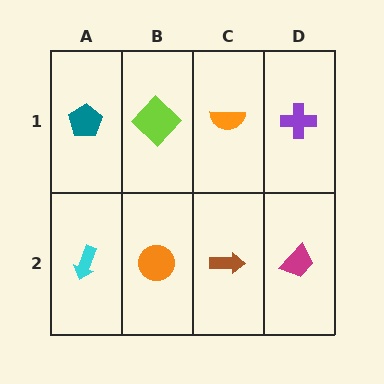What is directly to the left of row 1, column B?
A teal pentagon.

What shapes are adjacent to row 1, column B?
An orange circle (row 2, column B), a teal pentagon (row 1, column A), an orange semicircle (row 1, column C).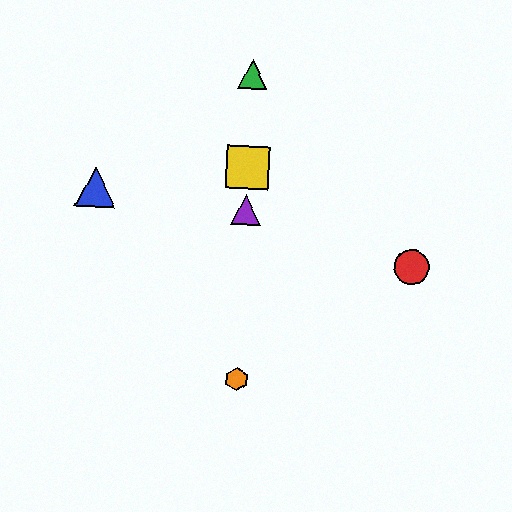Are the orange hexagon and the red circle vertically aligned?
No, the orange hexagon is at x≈237 and the red circle is at x≈412.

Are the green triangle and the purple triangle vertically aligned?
Yes, both are at x≈253.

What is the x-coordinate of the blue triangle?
The blue triangle is at x≈95.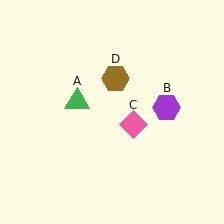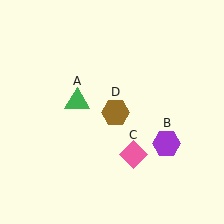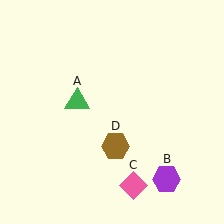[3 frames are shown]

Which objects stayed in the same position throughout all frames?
Green triangle (object A) remained stationary.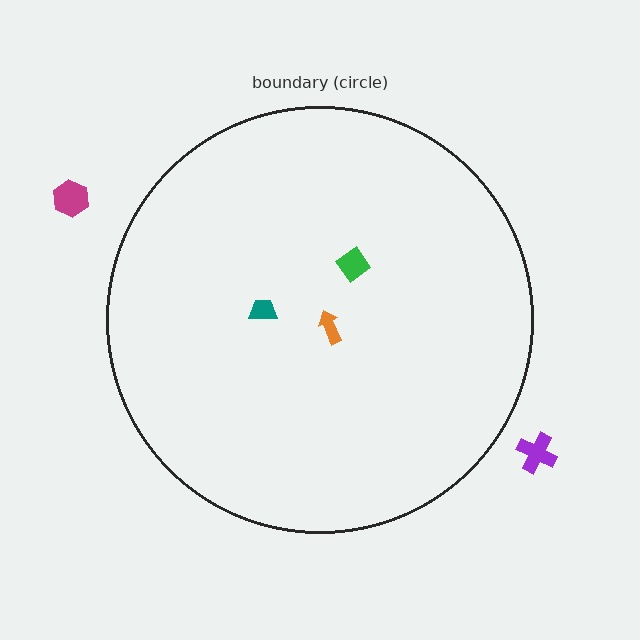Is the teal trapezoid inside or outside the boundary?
Inside.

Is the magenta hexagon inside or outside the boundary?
Outside.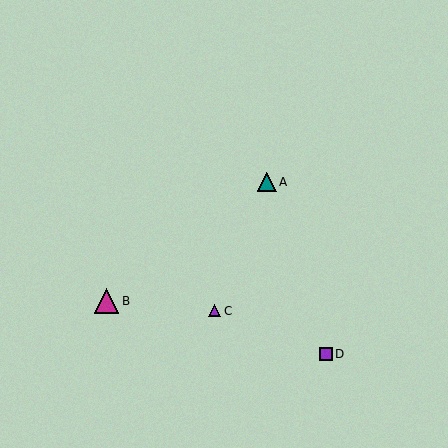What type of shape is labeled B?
Shape B is a magenta triangle.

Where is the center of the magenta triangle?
The center of the magenta triangle is at (106, 301).